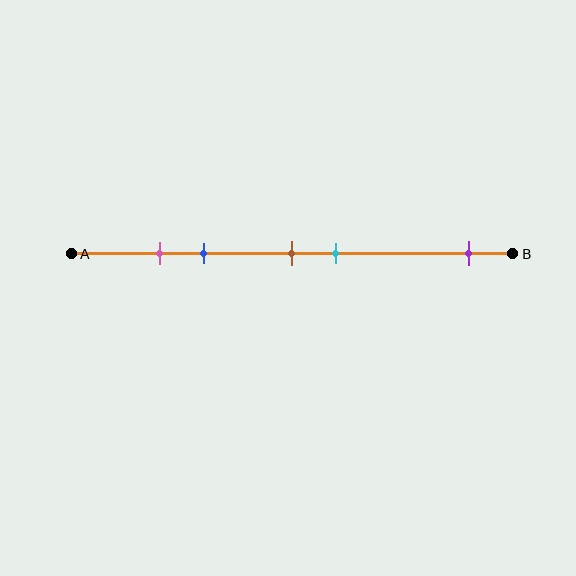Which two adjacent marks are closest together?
The pink and blue marks are the closest adjacent pair.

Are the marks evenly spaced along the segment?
No, the marks are not evenly spaced.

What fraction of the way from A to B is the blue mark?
The blue mark is approximately 30% (0.3) of the way from A to B.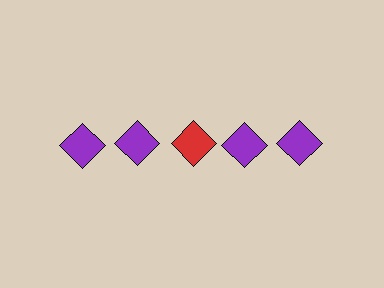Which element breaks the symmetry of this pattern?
The red diamond in the top row, center column breaks the symmetry. All other shapes are purple diamonds.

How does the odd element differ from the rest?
It has a different color: red instead of purple.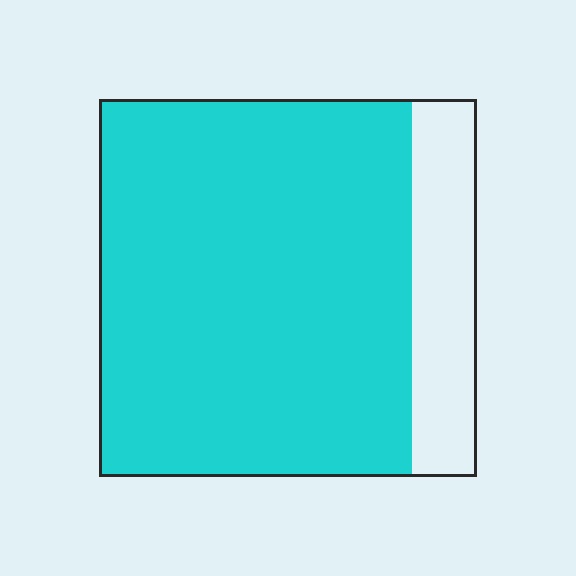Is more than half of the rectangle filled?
Yes.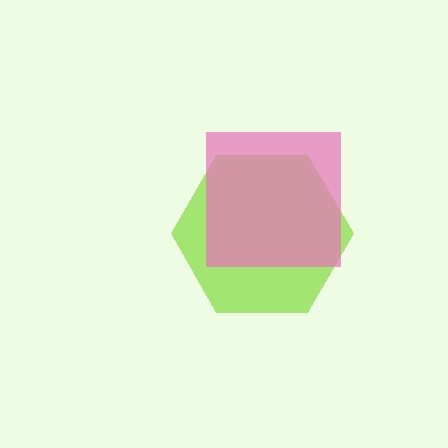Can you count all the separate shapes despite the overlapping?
Yes, there are 2 separate shapes.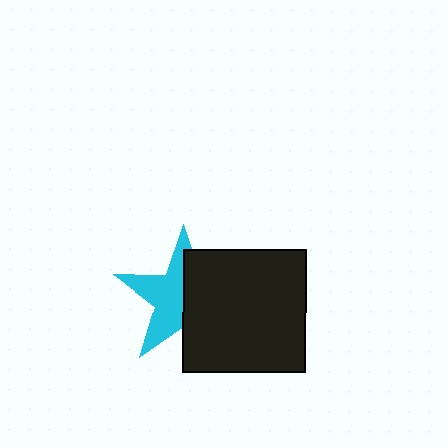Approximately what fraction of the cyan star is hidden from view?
Roughly 48% of the cyan star is hidden behind the black square.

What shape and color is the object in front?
The object in front is a black square.